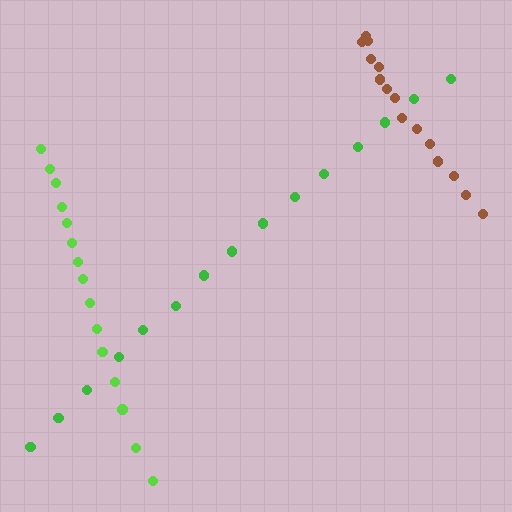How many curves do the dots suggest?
There are 3 distinct paths.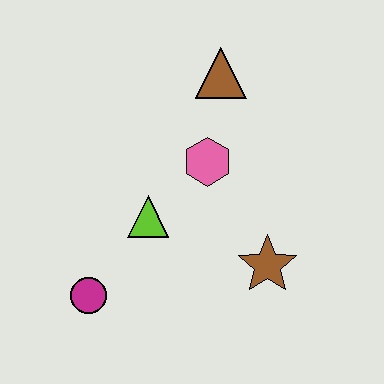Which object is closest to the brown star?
The pink hexagon is closest to the brown star.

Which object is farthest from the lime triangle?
The brown triangle is farthest from the lime triangle.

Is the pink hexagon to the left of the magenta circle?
No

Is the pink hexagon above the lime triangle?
Yes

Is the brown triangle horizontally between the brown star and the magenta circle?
Yes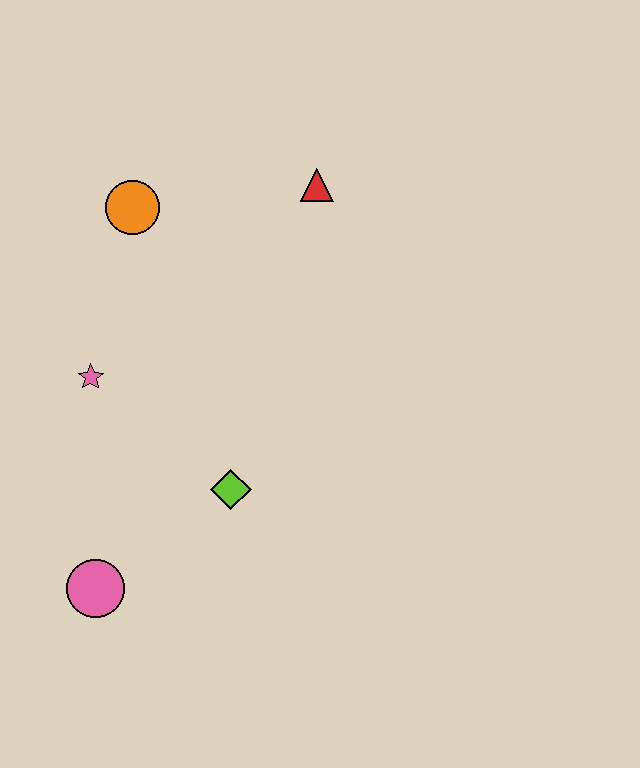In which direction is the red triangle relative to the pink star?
The red triangle is to the right of the pink star.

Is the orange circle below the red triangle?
Yes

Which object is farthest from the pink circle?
The red triangle is farthest from the pink circle.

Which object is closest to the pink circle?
The lime diamond is closest to the pink circle.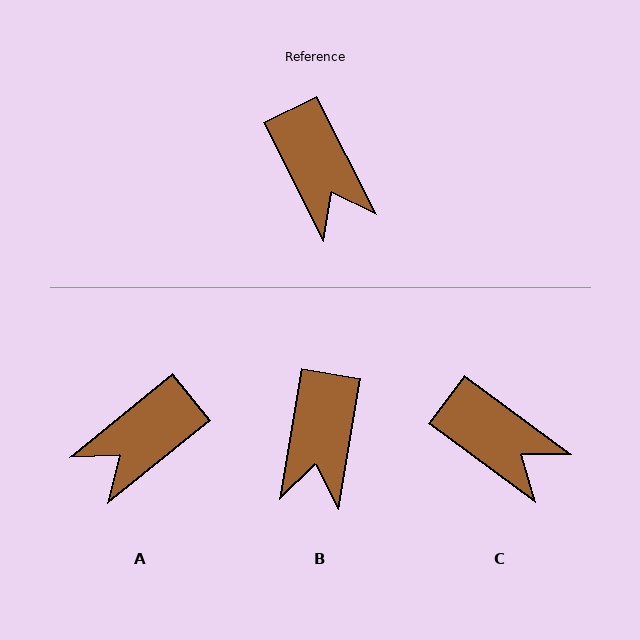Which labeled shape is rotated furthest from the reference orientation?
A, about 77 degrees away.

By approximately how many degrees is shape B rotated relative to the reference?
Approximately 37 degrees clockwise.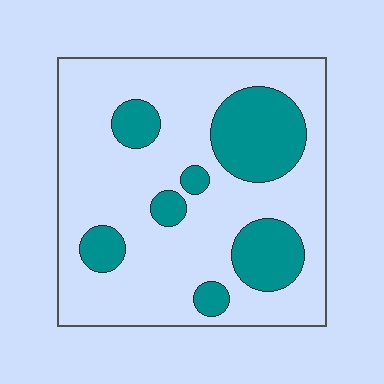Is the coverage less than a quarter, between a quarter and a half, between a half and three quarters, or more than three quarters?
Less than a quarter.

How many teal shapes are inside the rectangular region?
7.